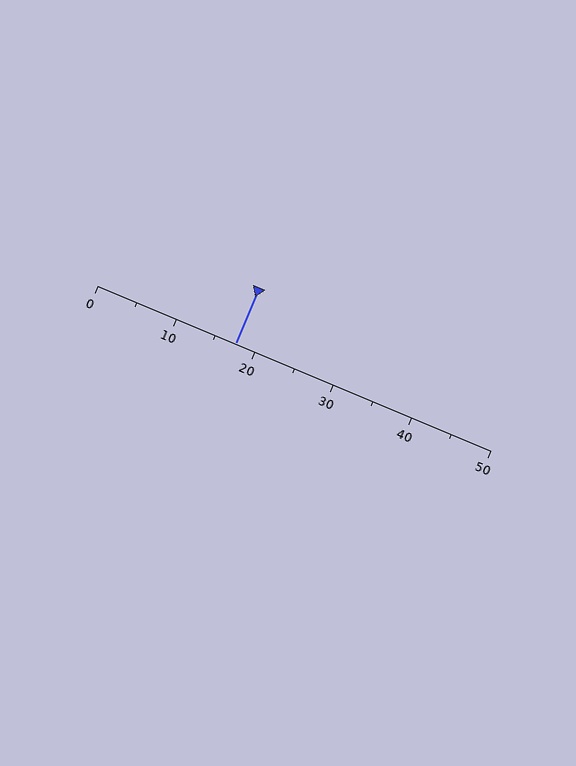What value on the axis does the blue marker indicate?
The marker indicates approximately 17.5.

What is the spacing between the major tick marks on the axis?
The major ticks are spaced 10 apart.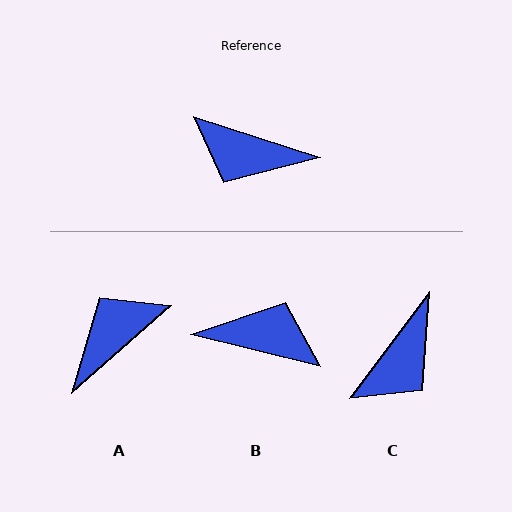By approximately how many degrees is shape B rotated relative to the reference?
Approximately 176 degrees clockwise.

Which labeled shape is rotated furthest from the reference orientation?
B, about 176 degrees away.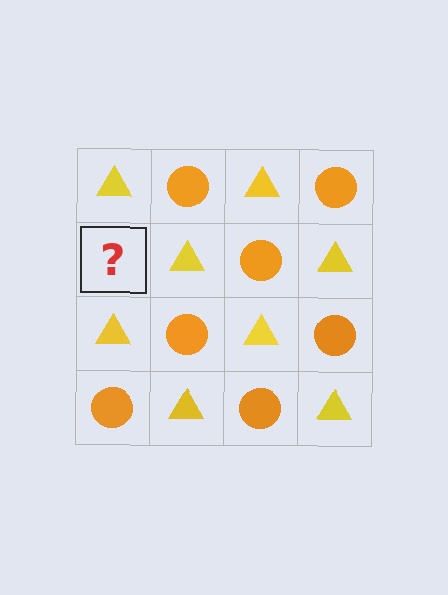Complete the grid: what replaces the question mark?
The question mark should be replaced with an orange circle.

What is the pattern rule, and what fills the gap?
The rule is that it alternates yellow triangle and orange circle in a checkerboard pattern. The gap should be filled with an orange circle.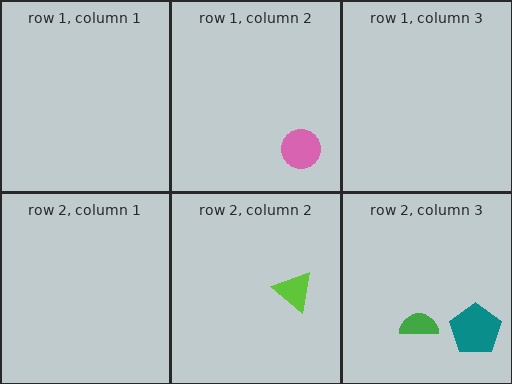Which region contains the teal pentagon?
The row 2, column 3 region.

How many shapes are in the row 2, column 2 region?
1.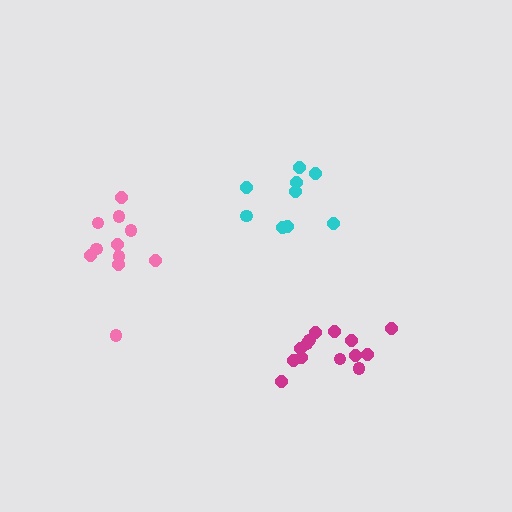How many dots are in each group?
Group 1: 11 dots, Group 2: 9 dots, Group 3: 14 dots (34 total).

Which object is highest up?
The cyan cluster is topmost.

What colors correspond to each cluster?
The clusters are colored: pink, cyan, magenta.